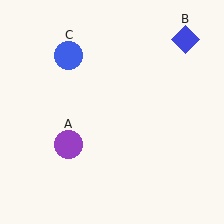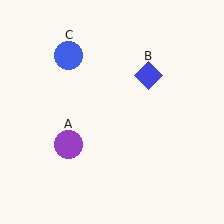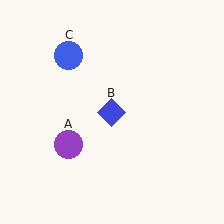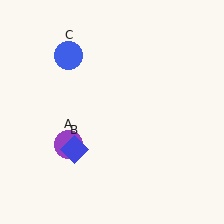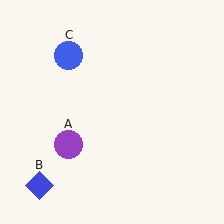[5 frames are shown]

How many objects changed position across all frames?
1 object changed position: blue diamond (object B).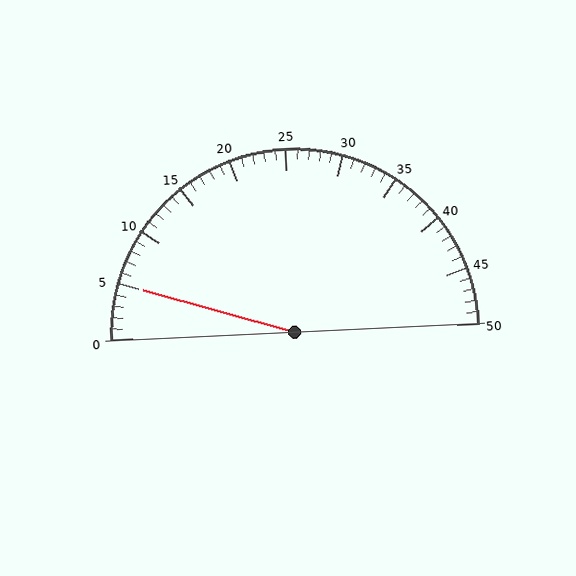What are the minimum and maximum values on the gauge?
The gauge ranges from 0 to 50.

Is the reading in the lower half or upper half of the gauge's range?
The reading is in the lower half of the range (0 to 50).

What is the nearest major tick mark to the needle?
The nearest major tick mark is 5.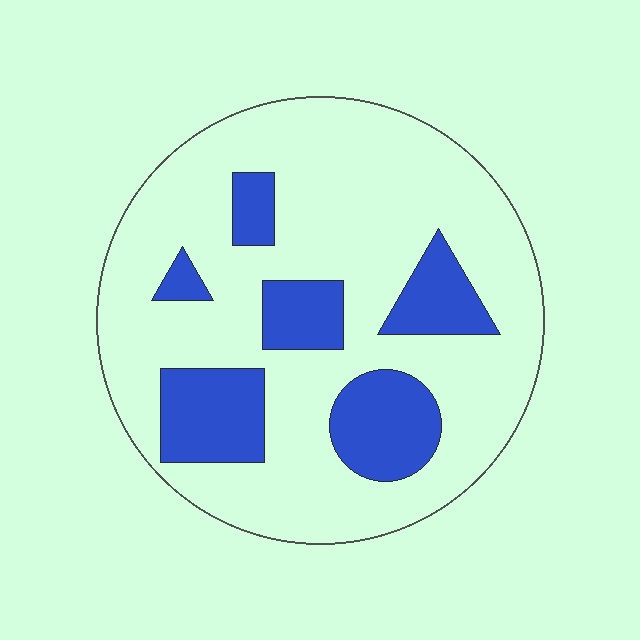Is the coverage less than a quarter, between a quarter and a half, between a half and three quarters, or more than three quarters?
Less than a quarter.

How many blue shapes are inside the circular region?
6.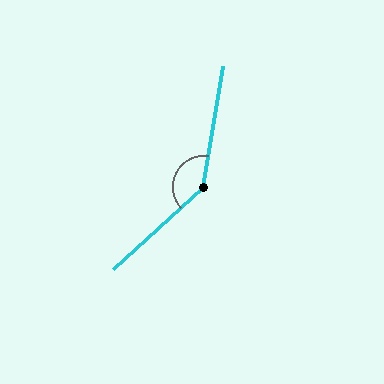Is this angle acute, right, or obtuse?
It is obtuse.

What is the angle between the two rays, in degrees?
Approximately 142 degrees.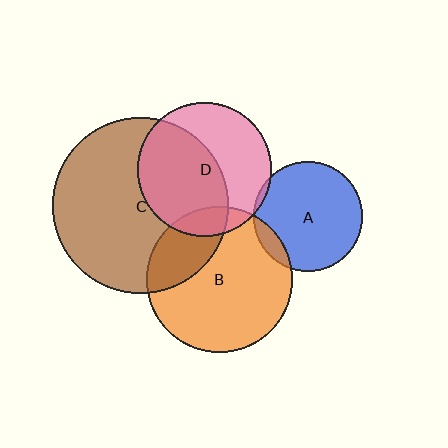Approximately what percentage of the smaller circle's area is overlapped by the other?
Approximately 55%.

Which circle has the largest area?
Circle C (brown).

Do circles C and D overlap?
Yes.